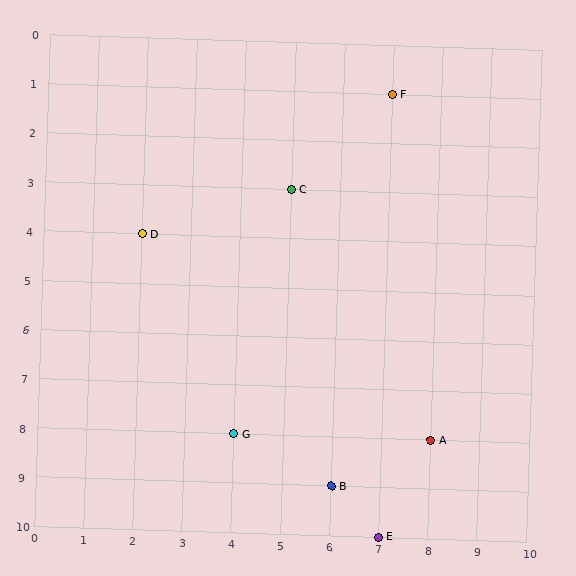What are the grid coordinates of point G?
Point G is at grid coordinates (4, 8).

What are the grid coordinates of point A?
Point A is at grid coordinates (8, 8).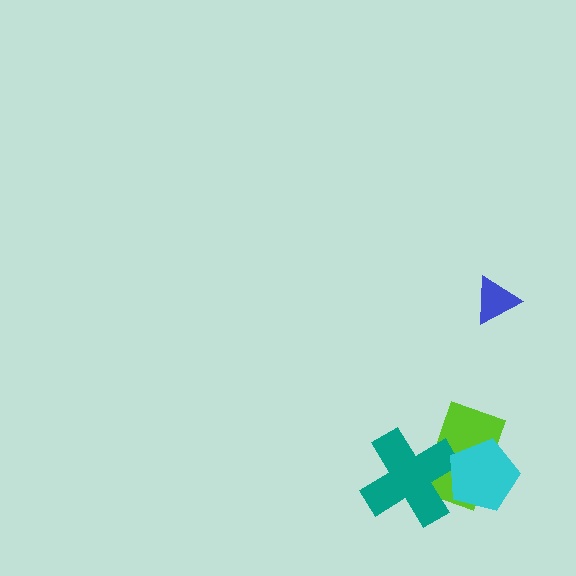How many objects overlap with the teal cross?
2 objects overlap with the teal cross.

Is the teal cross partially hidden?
Yes, it is partially covered by another shape.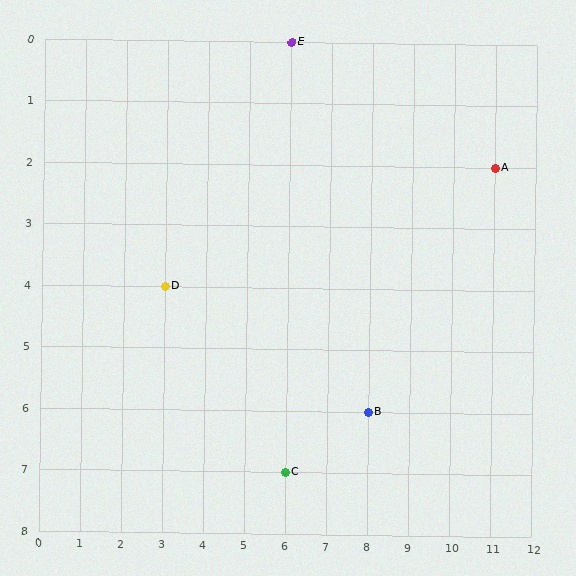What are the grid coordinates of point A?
Point A is at grid coordinates (11, 2).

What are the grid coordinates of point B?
Point B is at grid coordinates (8, 6).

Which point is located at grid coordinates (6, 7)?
Point C is at (6, 7).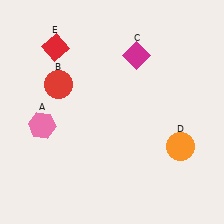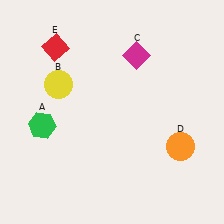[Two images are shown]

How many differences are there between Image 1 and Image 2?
There are 2 differences between the two images.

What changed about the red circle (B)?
In Image 1, B is red. In Image 2, it changed to yellow.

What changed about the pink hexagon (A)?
In Image 1, A is pink. In Image 2, it changed to green.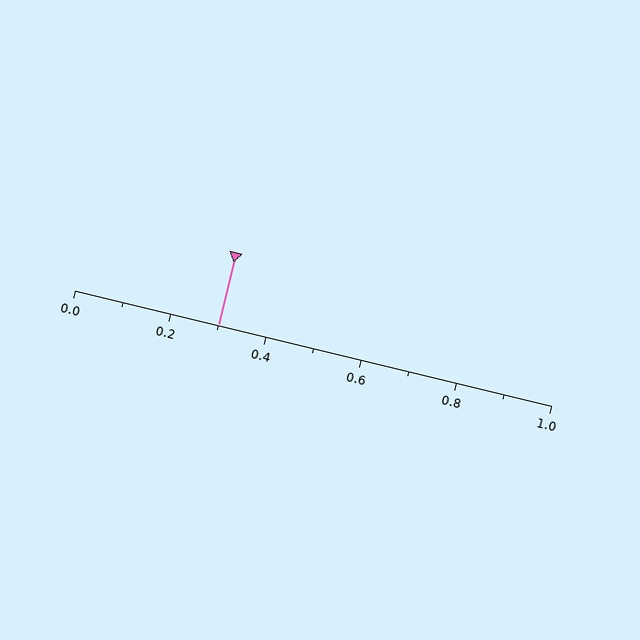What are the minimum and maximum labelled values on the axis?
The axis runs from 0.0 to 1.0.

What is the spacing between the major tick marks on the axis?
The major ticks are spaced 0.2 apart.